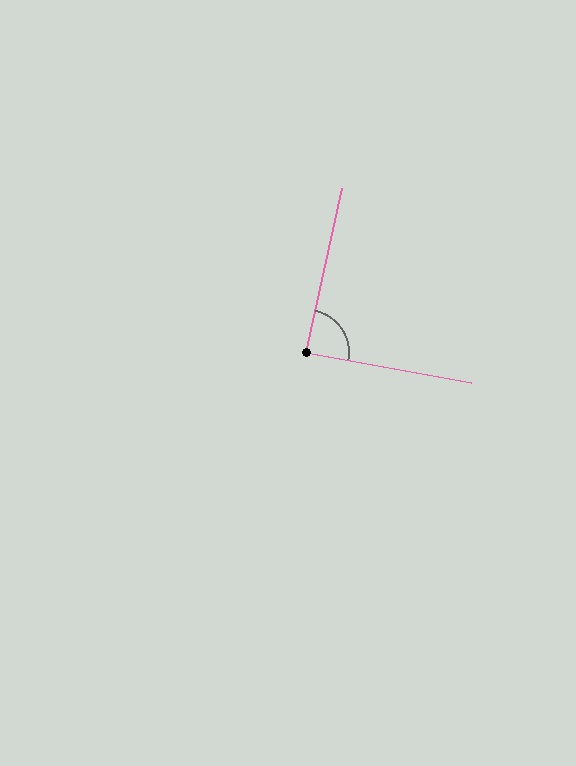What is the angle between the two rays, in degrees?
Approximately 88 degrees.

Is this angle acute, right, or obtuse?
It is approximately a right angle.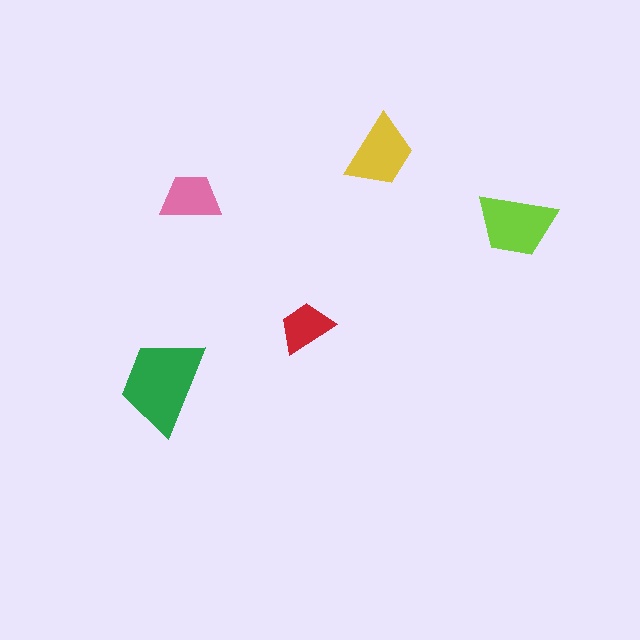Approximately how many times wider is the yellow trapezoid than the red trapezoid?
About 1.5 times wider.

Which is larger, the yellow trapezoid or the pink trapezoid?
The yellow one.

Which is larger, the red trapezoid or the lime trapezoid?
The lime one.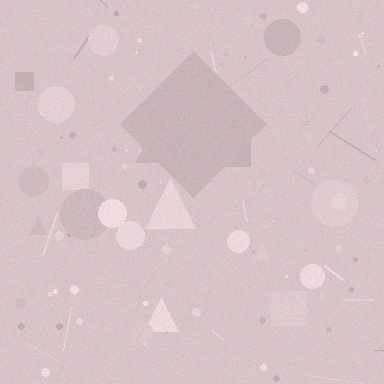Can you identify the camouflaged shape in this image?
The camouflaged shape is a diamond.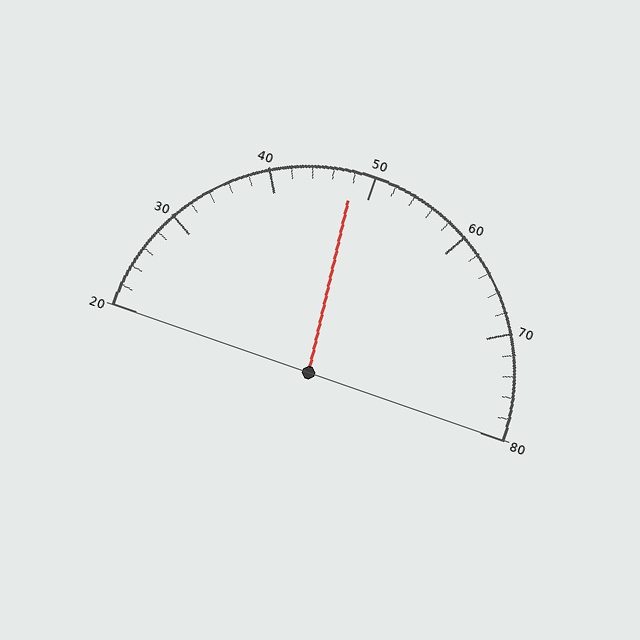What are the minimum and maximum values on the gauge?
The gauge ranges from 20 to 80.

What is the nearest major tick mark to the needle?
The nearest major tick mark is 50.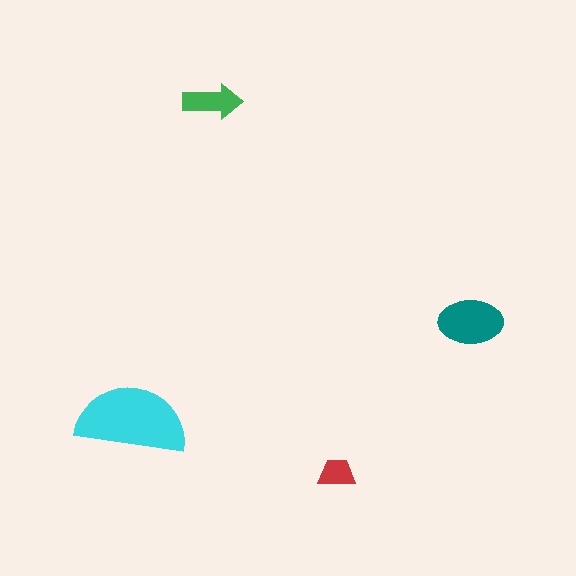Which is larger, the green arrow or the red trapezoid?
The green arrow.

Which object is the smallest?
The red trapezoid.